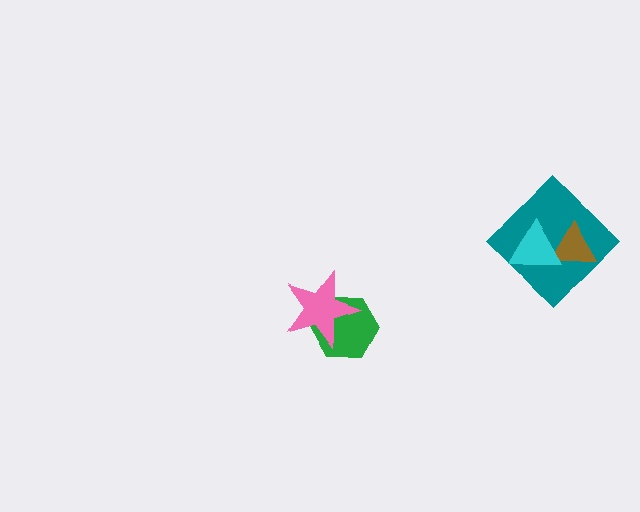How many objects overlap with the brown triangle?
2 objects overlap with the brown triangle.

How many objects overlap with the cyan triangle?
2 objects overlap with the cyan triangle.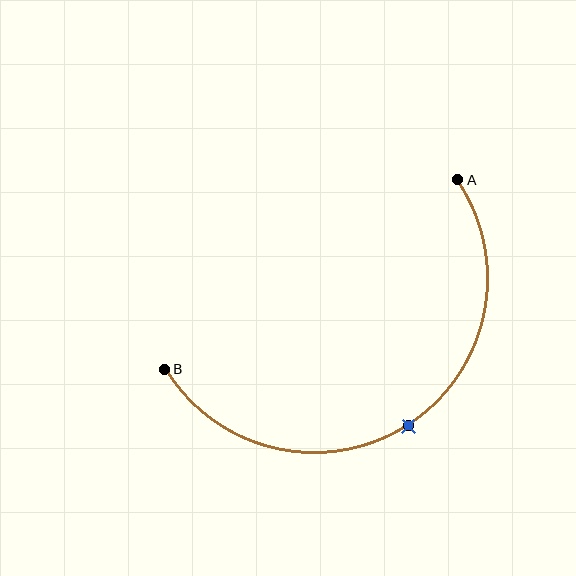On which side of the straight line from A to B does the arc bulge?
The arc bulges below the straight line connecting A and B.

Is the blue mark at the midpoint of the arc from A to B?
Yes. The blue mark lies on the arc at equal arc-length from both A and B — it is the arc midpoint.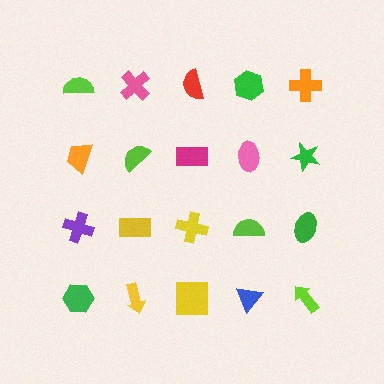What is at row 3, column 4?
A lime semicircle.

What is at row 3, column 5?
A green ellipse.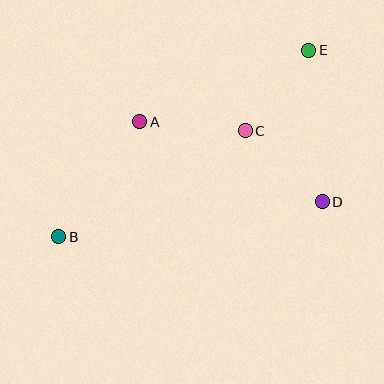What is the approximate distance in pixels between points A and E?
The distance between A and E is approximately 183 pixels.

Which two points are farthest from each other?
Points B and E are farthest from each other.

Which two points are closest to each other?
Points C and E are closest to each other.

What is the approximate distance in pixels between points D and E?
The distance between D and E is approximately 152 pixels.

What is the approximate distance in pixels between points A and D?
The distance between A and D is approximately 199 pixels.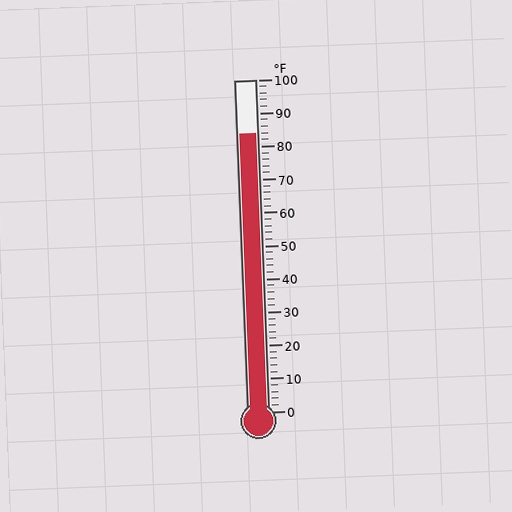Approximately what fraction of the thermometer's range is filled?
The thermometer is filled to approximately 85% of its range.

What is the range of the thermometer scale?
The thermometer scale ranges from 0°F to 100°F.